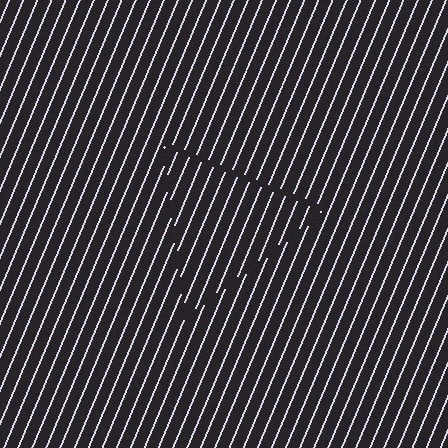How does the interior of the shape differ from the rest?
The interior of the shape contains the same grating, shifted by half a period — the contour is defined by the phase discontinuity where line-ends from the inner and outer gratings abut.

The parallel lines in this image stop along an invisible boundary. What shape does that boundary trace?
An illusory triangle. The interior of the shape contains the same grating, shifted by half a period — the contour is defined by the phase discontinuity where line-ends from the inner and outer gratings abut.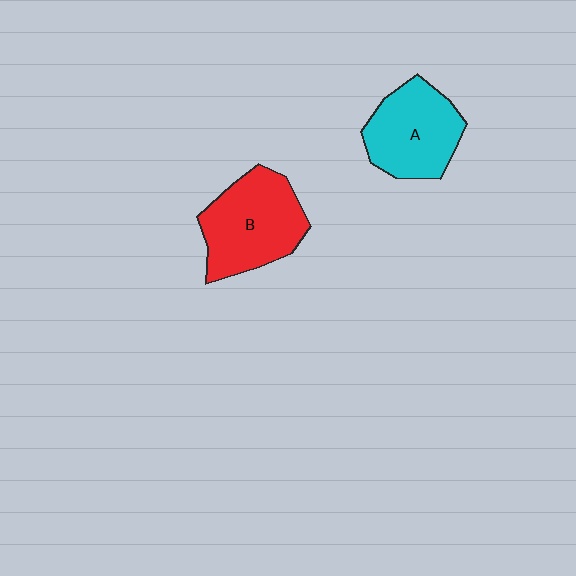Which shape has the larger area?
Shape B (red).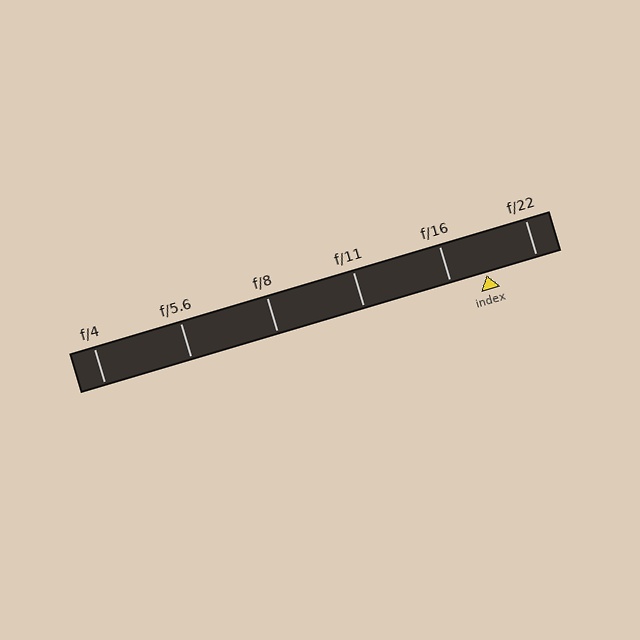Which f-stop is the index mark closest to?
The index mark is closest to f/16.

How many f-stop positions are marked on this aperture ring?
There are 6 f-stop positions marked.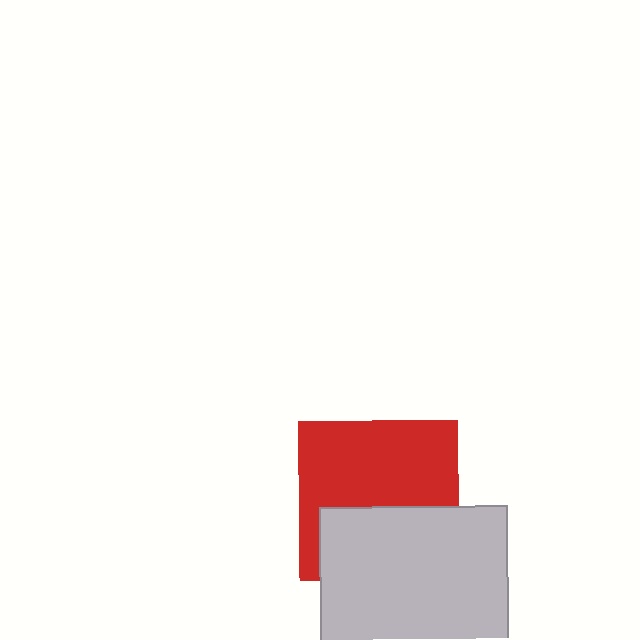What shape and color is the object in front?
The object in front is a light gray square.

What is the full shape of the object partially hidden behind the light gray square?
The partially hidden object is a red square.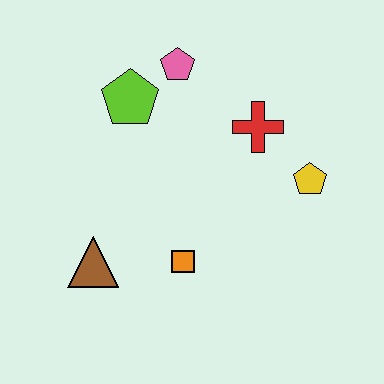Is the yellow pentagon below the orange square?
No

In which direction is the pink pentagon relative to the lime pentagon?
The pink pentagon is to the right of the lime pentagon.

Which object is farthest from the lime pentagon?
The yellow pentagon is farthest from the lime pentagon.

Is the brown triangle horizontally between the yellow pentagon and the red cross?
No